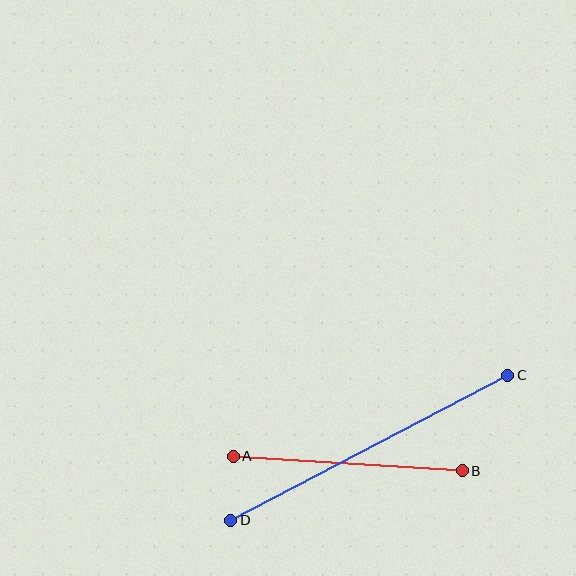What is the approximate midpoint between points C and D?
The midpoint is at approximately (369, 448) pixels.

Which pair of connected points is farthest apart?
Points C and D are farthest apart.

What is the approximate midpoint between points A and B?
The midpoint is at approximately (348, 463) pixels.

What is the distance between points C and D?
The distance is approximately 313 pixels.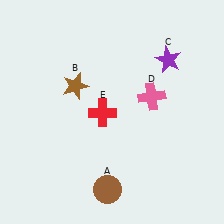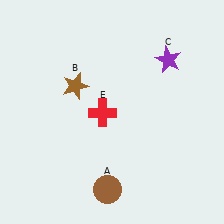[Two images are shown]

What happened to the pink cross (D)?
The pink cross (D) was removed in Image 2. It was in the top-right area of Image 1.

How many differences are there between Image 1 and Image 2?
There is 1 difference between the two images.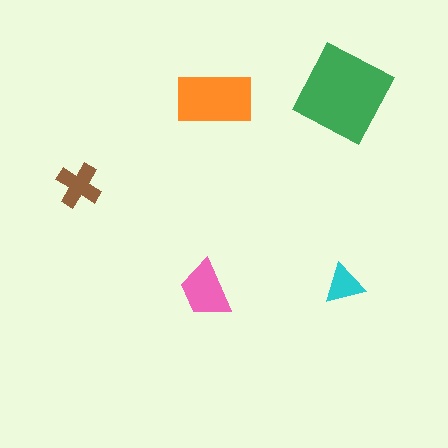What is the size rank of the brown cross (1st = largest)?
4th.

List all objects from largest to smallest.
The green square, the orange rectangle, the pink trapezoid, the brown cross, the cyan triangle.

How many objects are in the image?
There are 5 objects in the image.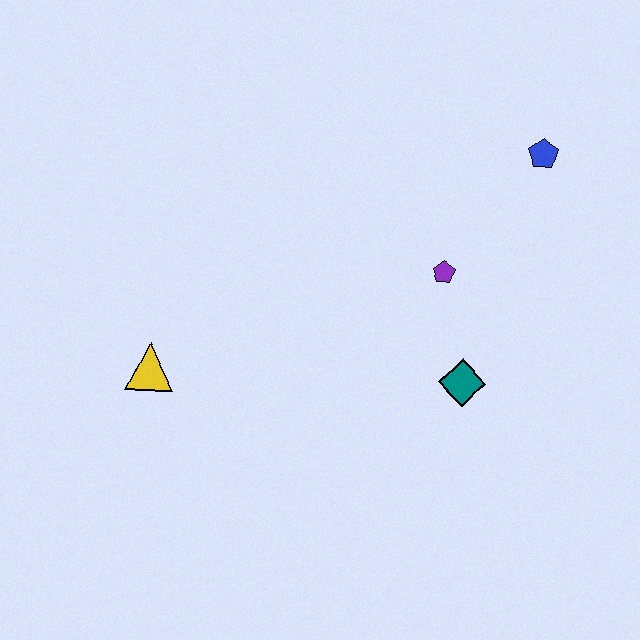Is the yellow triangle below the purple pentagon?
Yes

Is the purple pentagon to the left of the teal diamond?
Yes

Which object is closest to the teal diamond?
The purple pentagon is closest to the teal diamond.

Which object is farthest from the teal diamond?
The yellow triangle is farthest from the teal diamond.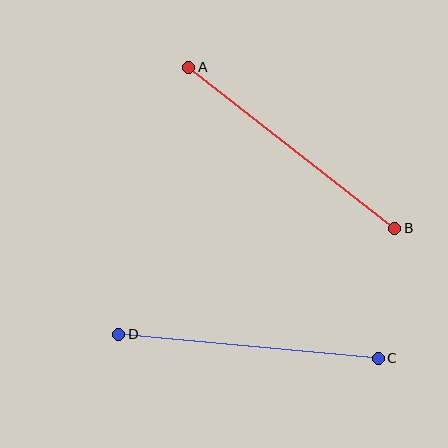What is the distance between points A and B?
The distance is approximately 261 pixels.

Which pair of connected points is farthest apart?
Points A and B are farthest apart.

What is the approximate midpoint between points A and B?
The midpoint is at approximately (292, 148) pixels.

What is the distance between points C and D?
The distance is approximately 261 pixels.